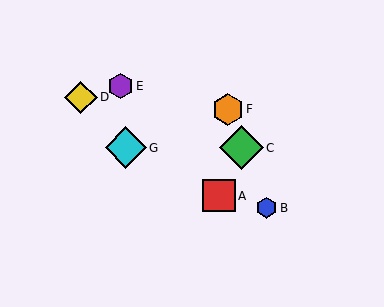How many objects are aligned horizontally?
2 objects (C, G) are aligned horizontally.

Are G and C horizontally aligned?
Yes, both are at y≈148.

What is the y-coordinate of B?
Object B is at y≈208.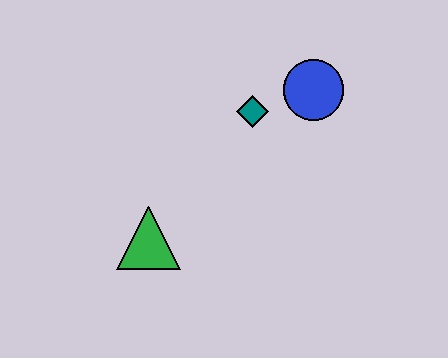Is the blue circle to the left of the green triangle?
No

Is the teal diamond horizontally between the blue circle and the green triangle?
Yes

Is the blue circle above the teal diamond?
Yes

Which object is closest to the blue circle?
The teal diamond is closest to the blue circle.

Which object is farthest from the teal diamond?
The green triangle is farthest from the teal diamond.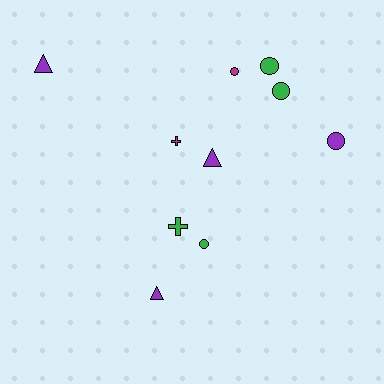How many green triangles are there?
There are no green triangles.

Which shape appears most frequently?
Circle, with 5 objects.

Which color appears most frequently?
Green, with 4 objects.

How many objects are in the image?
There are 10 objects.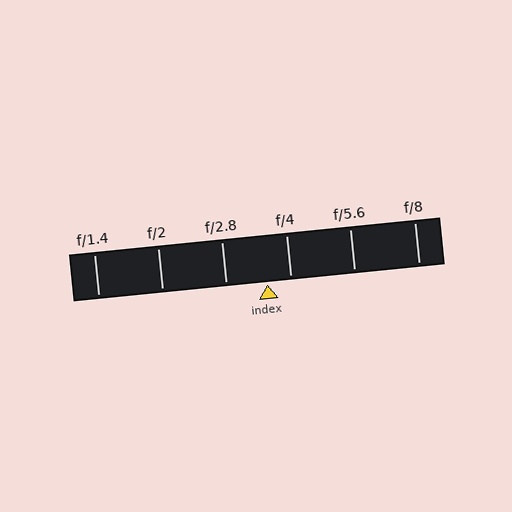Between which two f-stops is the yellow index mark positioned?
The index mark is between f/2.8 and f/4.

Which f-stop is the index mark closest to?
The index mark is closest to f/4.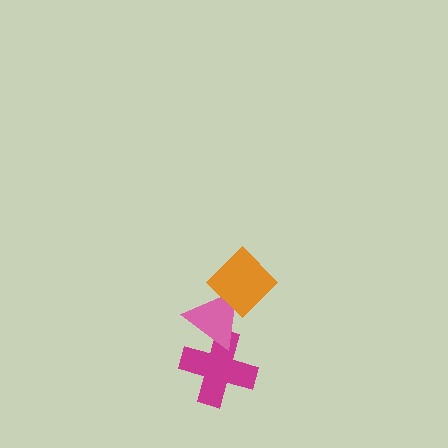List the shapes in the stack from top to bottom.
From top to bottom: the orange diamond, the pink triangle, the magenta cross.